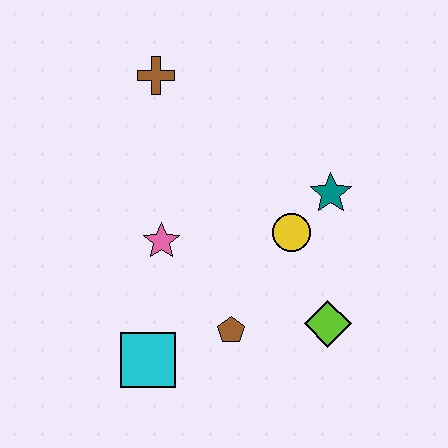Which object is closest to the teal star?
The yellow circle is closest to the teal star.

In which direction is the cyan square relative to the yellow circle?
The cyan square is to the left of the yellow circle.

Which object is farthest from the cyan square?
The brown cross is farthest from the cyan square.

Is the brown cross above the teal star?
Yes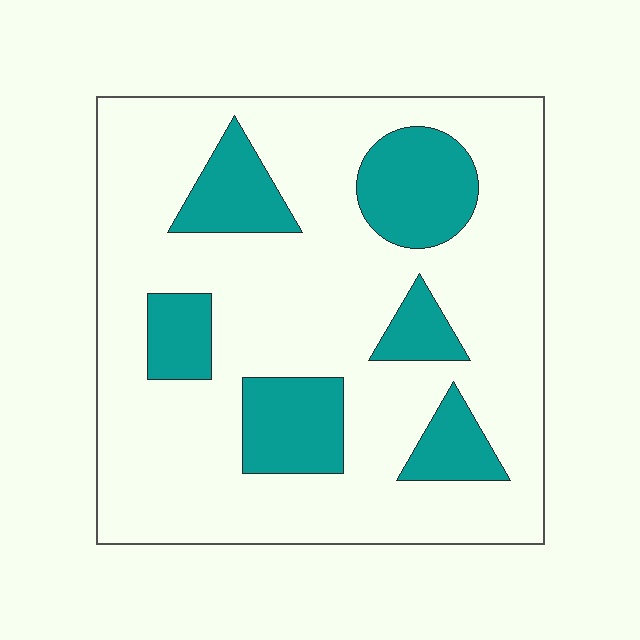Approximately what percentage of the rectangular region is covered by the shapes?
Approximately 25%.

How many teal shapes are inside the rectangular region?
6.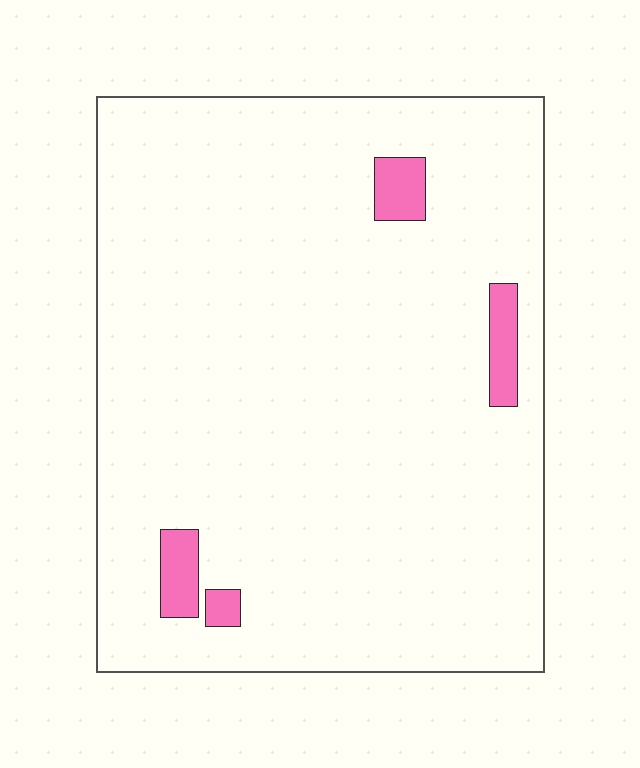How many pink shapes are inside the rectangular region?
4.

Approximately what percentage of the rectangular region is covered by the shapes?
Approximately 5%.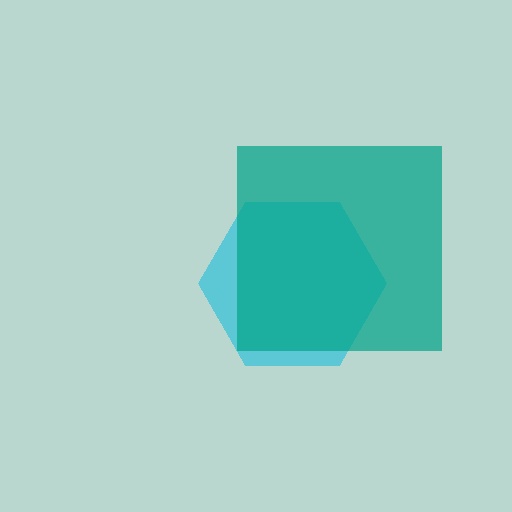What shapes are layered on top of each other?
The layered shapes are: a cyan hexagon, a teal square.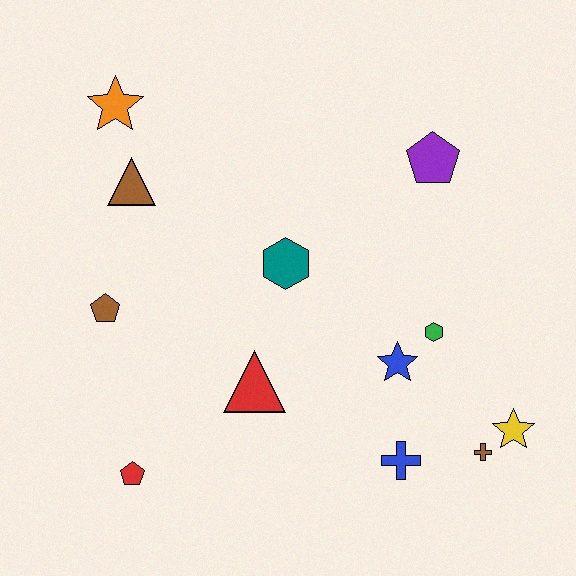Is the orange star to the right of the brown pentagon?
Yes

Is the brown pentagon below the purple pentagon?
Yes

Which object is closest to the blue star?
The green hexagon is closest to the blue star.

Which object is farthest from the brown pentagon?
The yellow star is farthest from the brown pentagon.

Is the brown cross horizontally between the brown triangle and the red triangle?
No